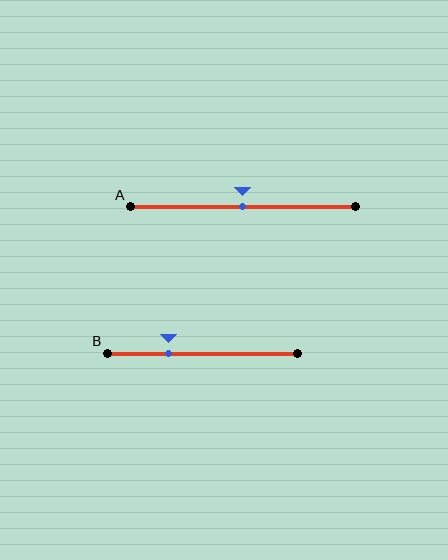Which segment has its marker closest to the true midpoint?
Segment A has its marker closest to the true midpoint.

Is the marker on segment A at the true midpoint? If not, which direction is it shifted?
Yes, the marker on segment A is at the true midpoint.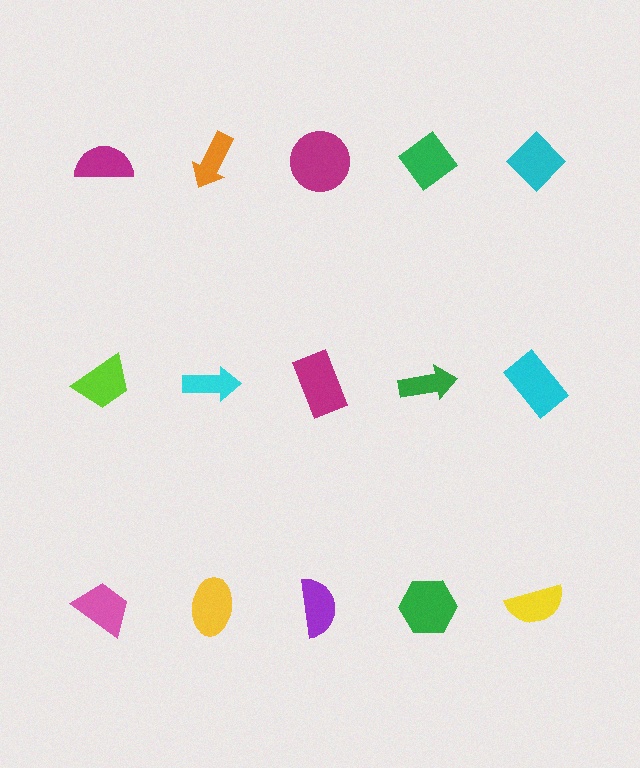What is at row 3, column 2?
A yellow ellipse.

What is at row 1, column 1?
A magenta semicircle.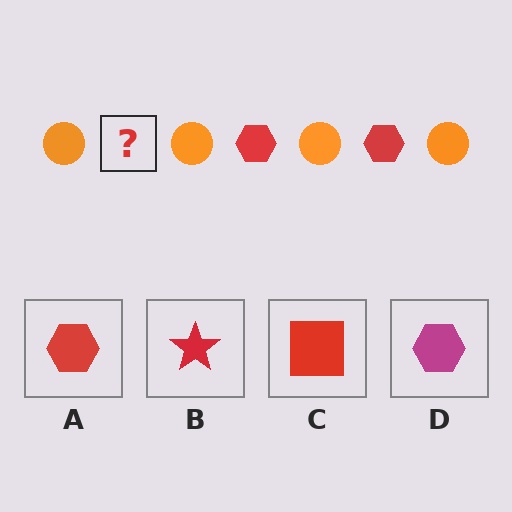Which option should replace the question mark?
Option A.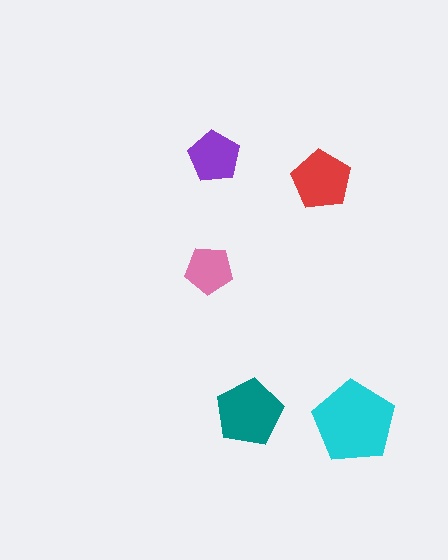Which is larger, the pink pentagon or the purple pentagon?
The purple one.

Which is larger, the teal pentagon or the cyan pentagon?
The cyan one.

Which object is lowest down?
The cyan pentagon is bottommost.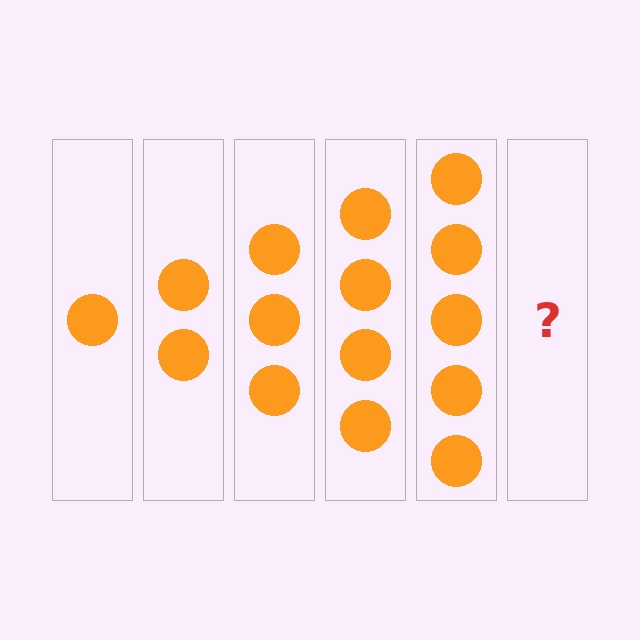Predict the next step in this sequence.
The next step is 6 circles.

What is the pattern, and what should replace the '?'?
The pattern is that each step adds one more circle. The '?' should be 6 circles.